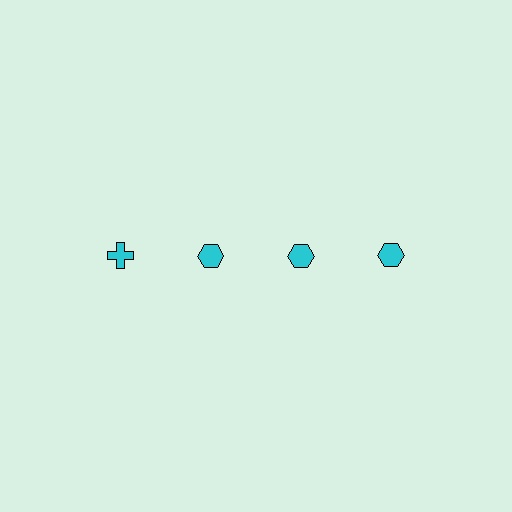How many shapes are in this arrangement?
There are 4 shapes arranged in a grid pattern.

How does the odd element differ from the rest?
It has a different shape: cross instead of hexagon.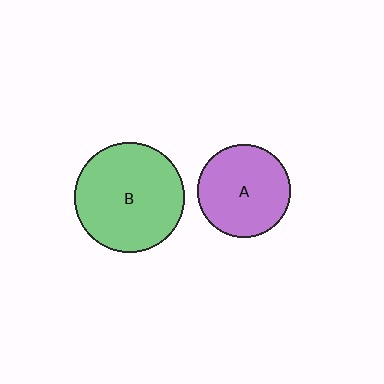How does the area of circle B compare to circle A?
Approximately 1.4 times.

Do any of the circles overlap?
No, none of the circles overlap.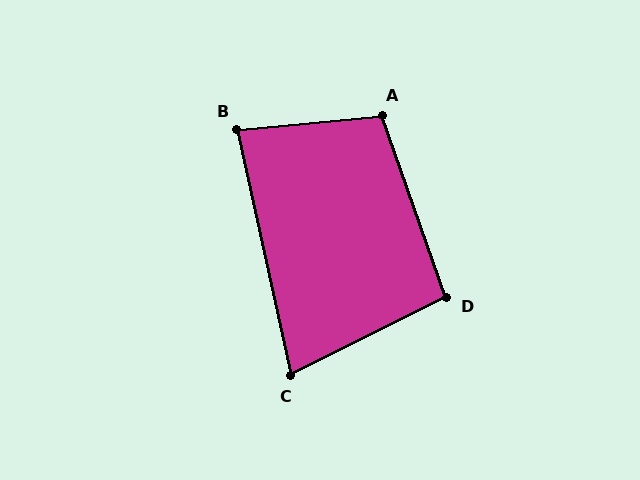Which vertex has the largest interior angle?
A, at approximately 104 degrees.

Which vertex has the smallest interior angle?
C, at approximately 76 degrees.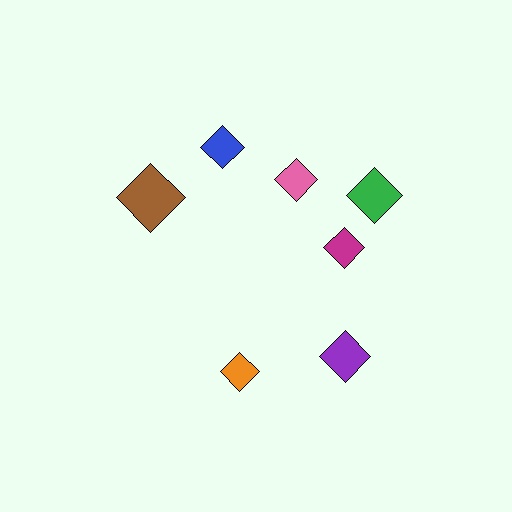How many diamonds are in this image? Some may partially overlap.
There are 7 diamonds.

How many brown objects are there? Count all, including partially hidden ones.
There is 1 brown object.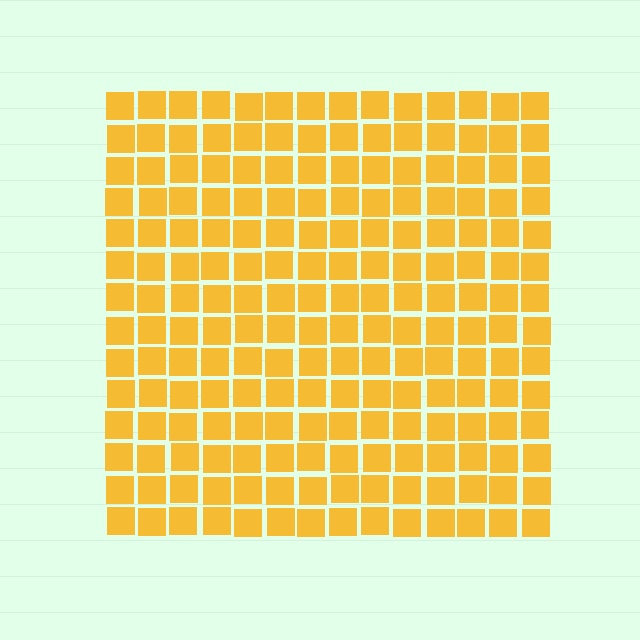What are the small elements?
The small elements are squares.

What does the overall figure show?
The overall figure shows a square.